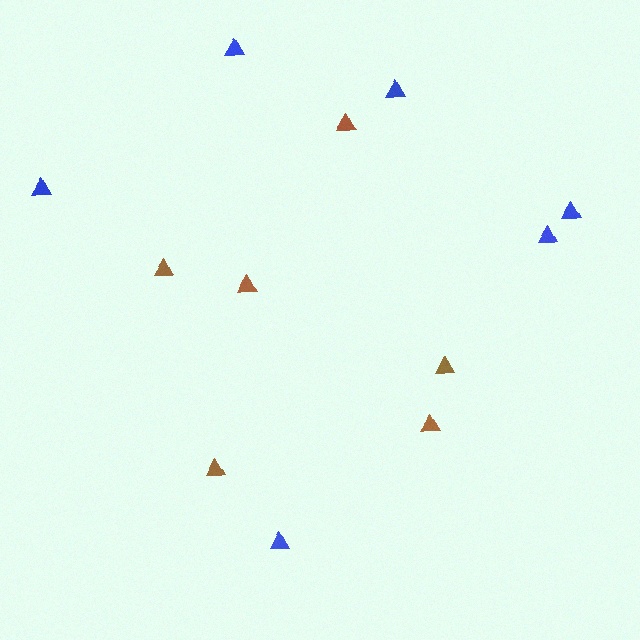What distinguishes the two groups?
There are 2 groups: one group of brown triangles (6) and one group of blue triangles (6).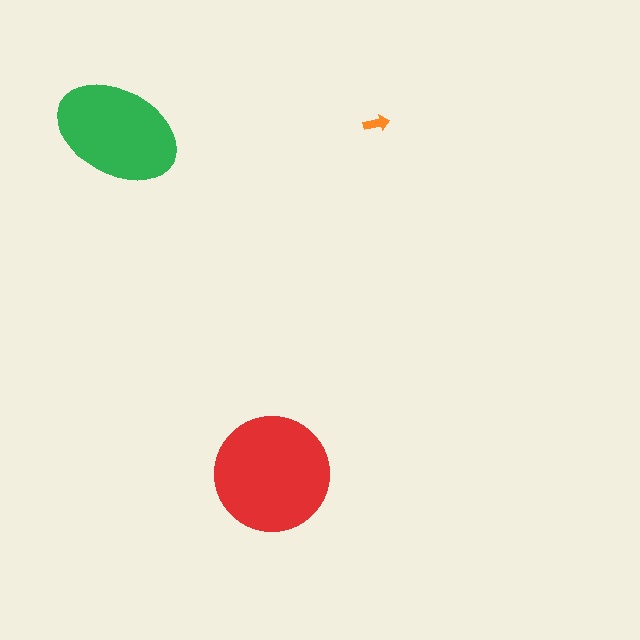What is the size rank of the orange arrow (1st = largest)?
3rd.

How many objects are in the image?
There are 3 objects in the image.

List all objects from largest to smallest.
The red circle, the green ellipse, the orange arrow.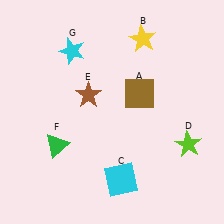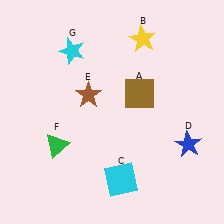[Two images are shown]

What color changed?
The star (D) changed from lime in Image 1 to blue in Image 2.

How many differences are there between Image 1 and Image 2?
There is 1 difference between the two images.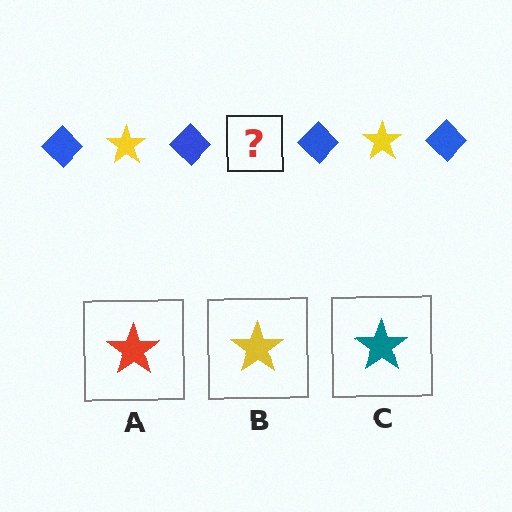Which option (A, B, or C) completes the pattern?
B.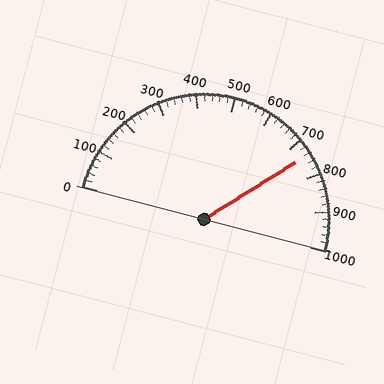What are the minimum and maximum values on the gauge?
The gauge ranges from 0 to 1000.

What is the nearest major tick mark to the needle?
The nearest major tick mark is 700.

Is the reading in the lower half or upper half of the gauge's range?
The reading is in the upper half of the range (0 to 1000).